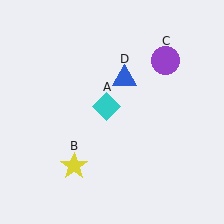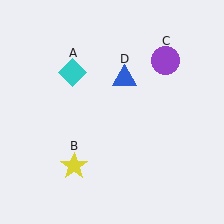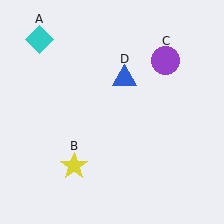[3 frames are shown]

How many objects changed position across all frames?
1 object changed position: cyan diamond (object A).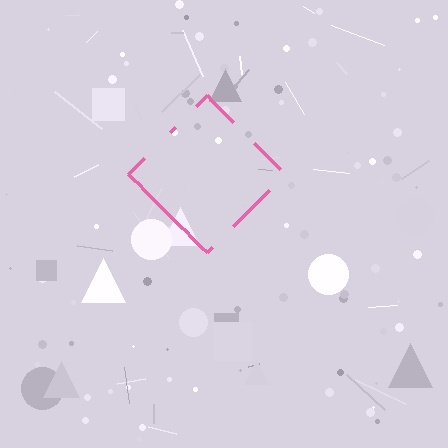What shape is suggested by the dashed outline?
The dashed outline suggests a diamond.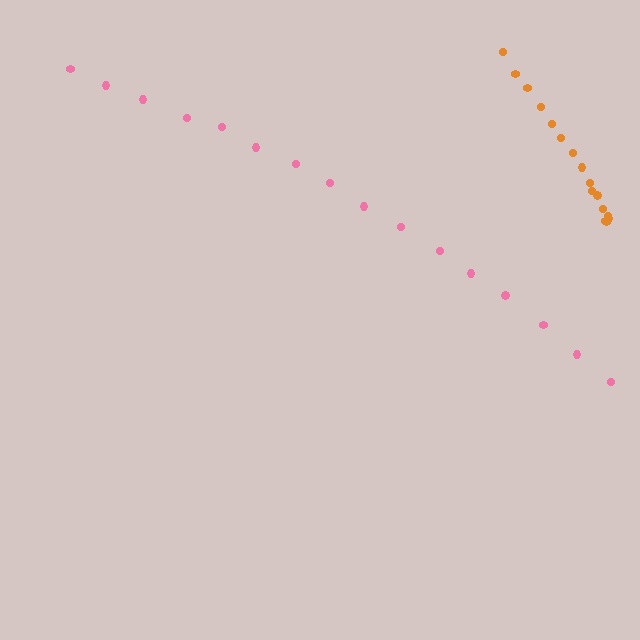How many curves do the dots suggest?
There are 2 distinct paths.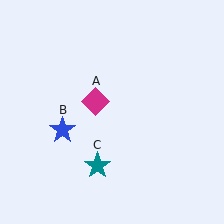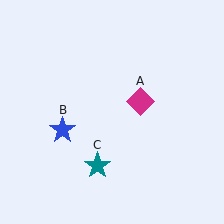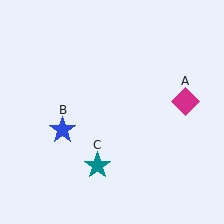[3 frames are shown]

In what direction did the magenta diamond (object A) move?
The magenta diamond (object A) moved right.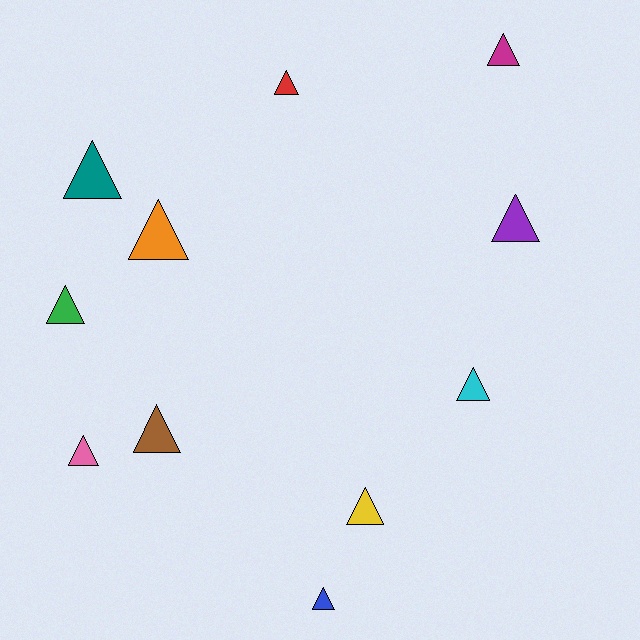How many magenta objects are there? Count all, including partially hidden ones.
There is 1 magenta object.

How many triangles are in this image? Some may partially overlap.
There are 11 triangles.